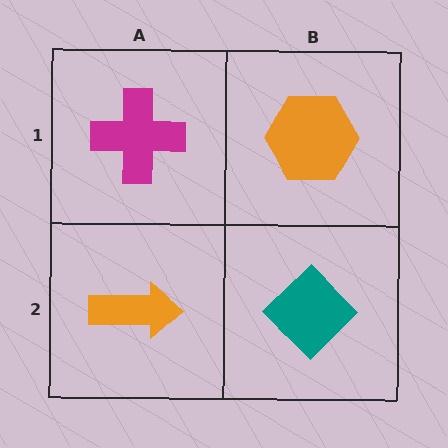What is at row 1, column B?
An orange hexagon.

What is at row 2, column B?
A teal diamond.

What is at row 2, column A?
An orange arrow.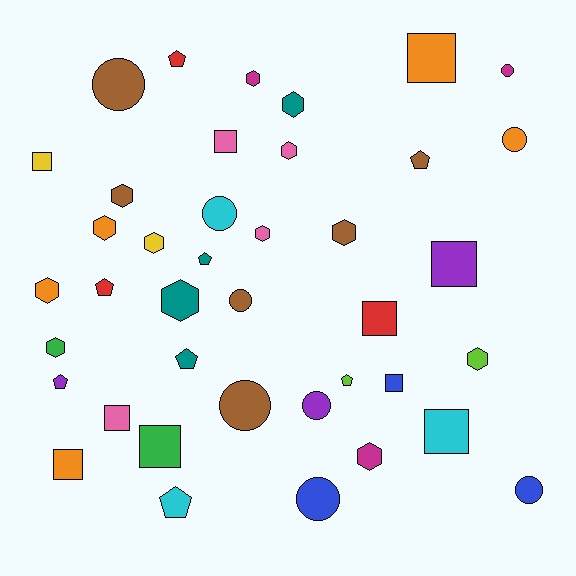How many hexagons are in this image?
There are 13 hexagons.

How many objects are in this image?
There are 40 objects.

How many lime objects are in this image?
There are 2 lime objects.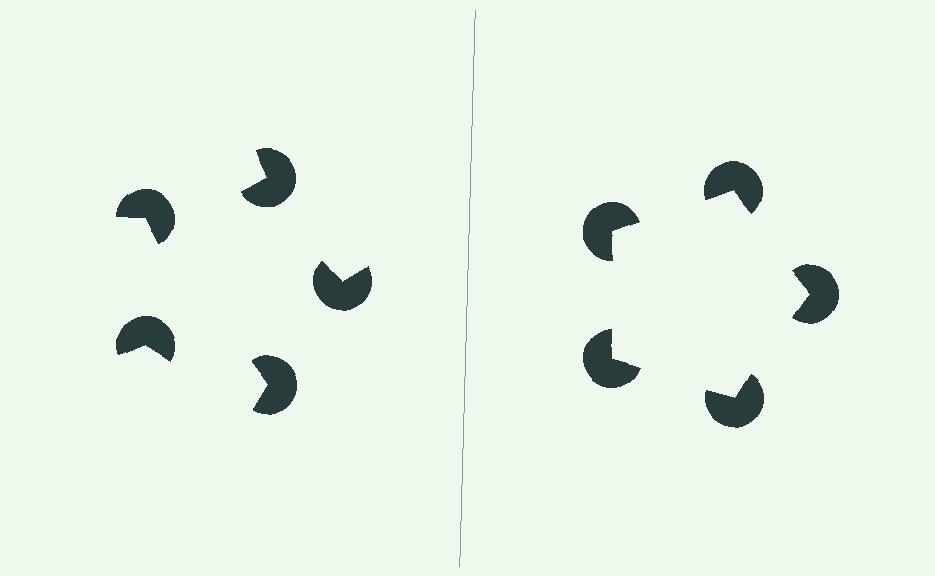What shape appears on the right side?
An illusory pentagon.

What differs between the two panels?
The pac-man discs are positioned identically on both sides; only the wedge orientations differ. On the right they align to a pentagon; on the left they are misaligned.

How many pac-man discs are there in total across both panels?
10 — 5 on each side.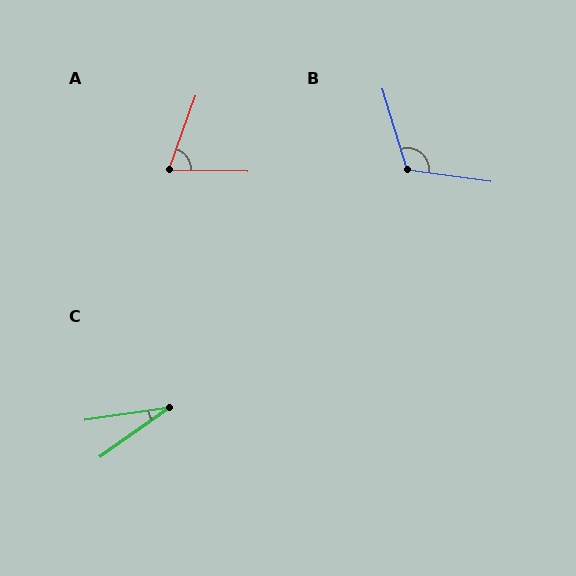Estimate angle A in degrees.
Approximately 72 degrees.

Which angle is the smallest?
C, at approximately 27 degrees.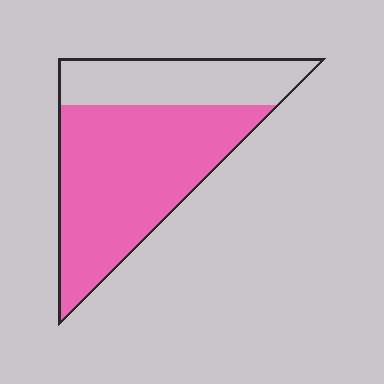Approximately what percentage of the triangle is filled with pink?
Approximately 70%.